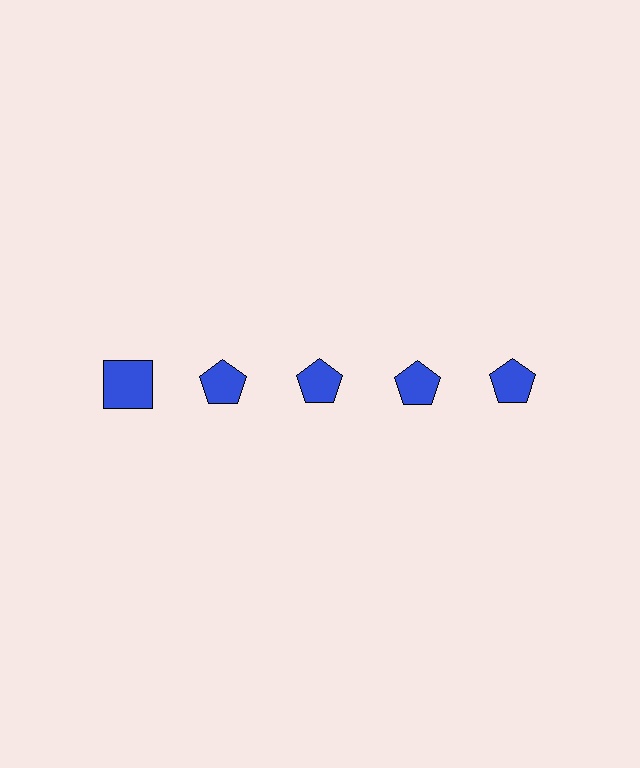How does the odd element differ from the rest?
It has a different shape: square instead of pentagon.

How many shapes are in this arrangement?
There are 5 shapes arranged in a grid pattern.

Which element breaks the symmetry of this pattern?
The blue square in the top row, leftmost column breaks the symmetry. All other shapes are blue pentagons.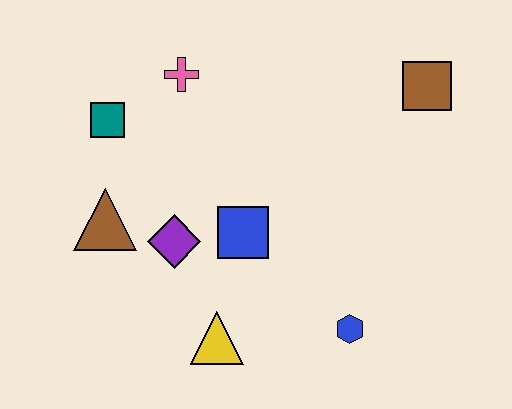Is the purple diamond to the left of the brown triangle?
No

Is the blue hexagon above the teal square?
No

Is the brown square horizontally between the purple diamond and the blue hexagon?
No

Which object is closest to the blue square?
The purple diamond is closest to the blue square.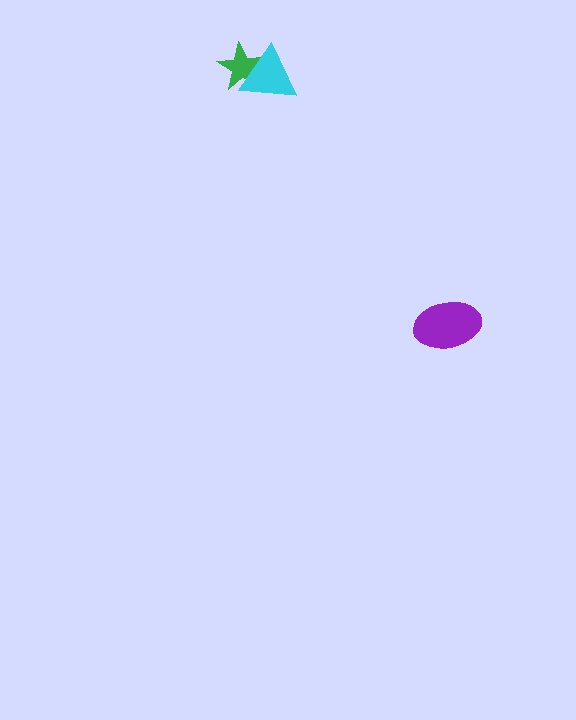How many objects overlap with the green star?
1 object overlaps with the green star.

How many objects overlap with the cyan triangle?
1 object overlaps with the cyan triangle.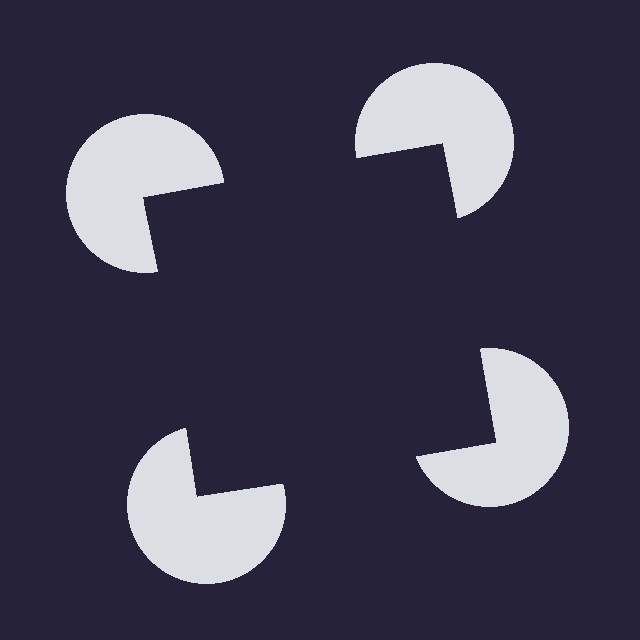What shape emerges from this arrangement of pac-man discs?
An illusory square — its edges are inferred from the aligned wedge cuts in the pac-man discs, not physically drawn.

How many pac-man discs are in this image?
There are 4 — one at each vertex of the illusory square.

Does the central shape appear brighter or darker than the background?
It typically appears slightly darker than the background, even though no actual brightness change is drawn.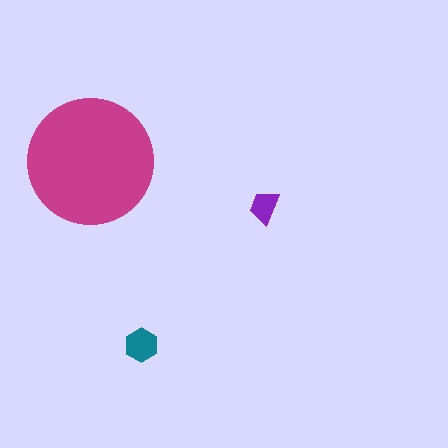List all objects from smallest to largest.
The purple trapezoid, the teal hexagon, the magenta circle.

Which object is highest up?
The magenta circle is topmost.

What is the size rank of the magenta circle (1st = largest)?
1st.